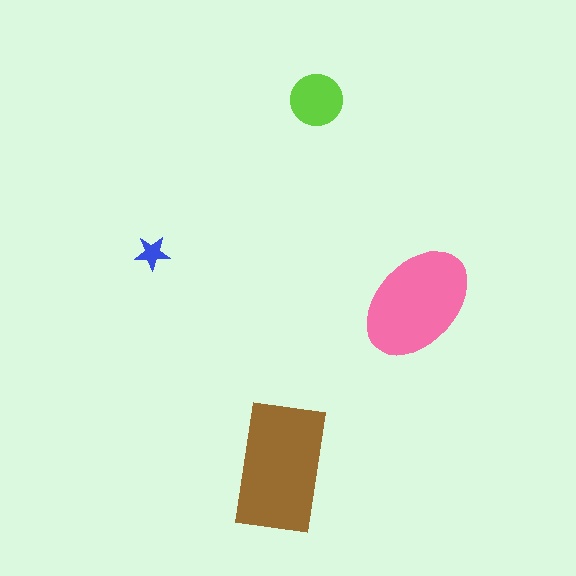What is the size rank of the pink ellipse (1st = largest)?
2nd.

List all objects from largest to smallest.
The brown rectangle, the pink ellipse, the lime circle, the blue star.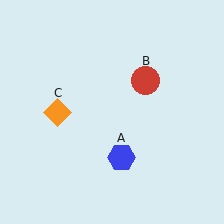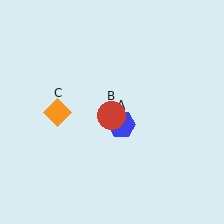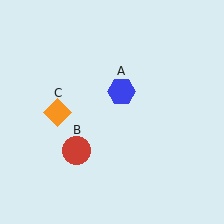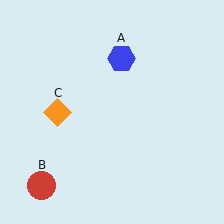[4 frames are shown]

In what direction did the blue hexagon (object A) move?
The blue hexagon (object A) moved up.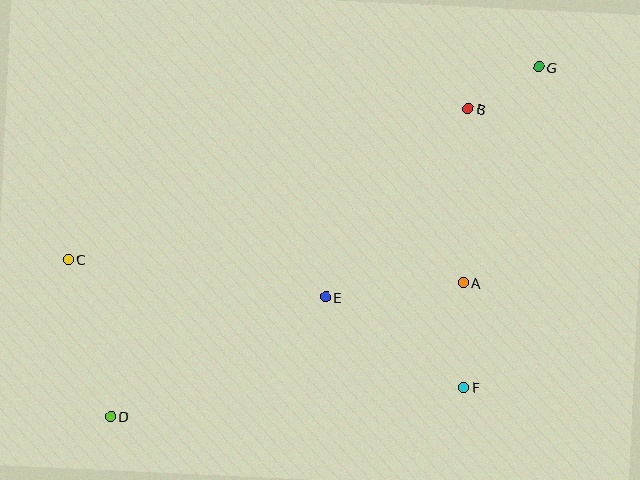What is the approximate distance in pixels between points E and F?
The distance between E and F is approximately 165 pixels.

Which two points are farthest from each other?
Points D and G are farthest from each other.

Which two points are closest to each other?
Points B and G are closest to each other.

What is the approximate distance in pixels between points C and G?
The distance between C and G is approximately 508 pixels.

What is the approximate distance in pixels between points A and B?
The distance between A and B is approximately 174 pixels.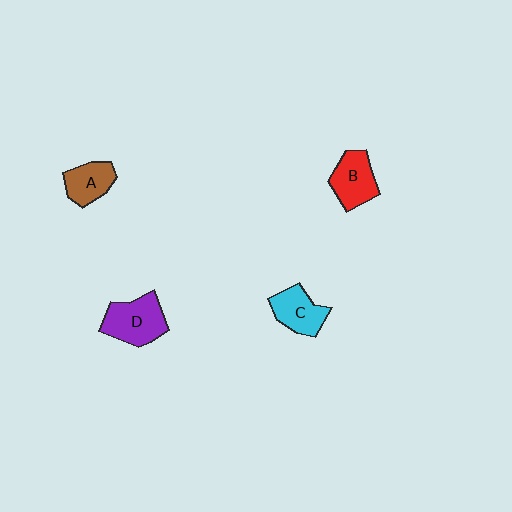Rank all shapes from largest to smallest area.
From largest to smallest: D (purple), B (red), C (cyan), A (brown).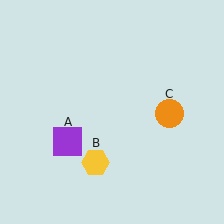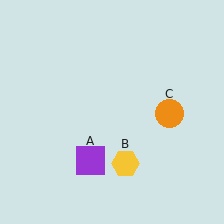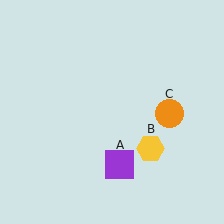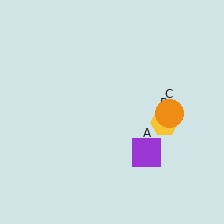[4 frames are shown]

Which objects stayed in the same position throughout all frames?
Orange circle (object C) remained stationary.